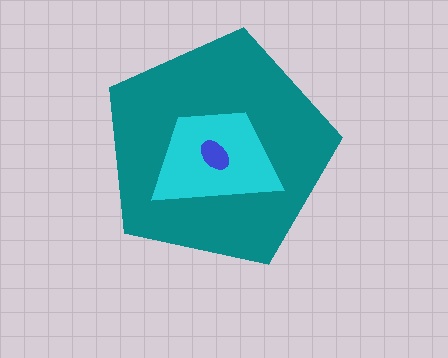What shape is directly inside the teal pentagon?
The cyan trapezoid.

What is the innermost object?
The blue ellipse.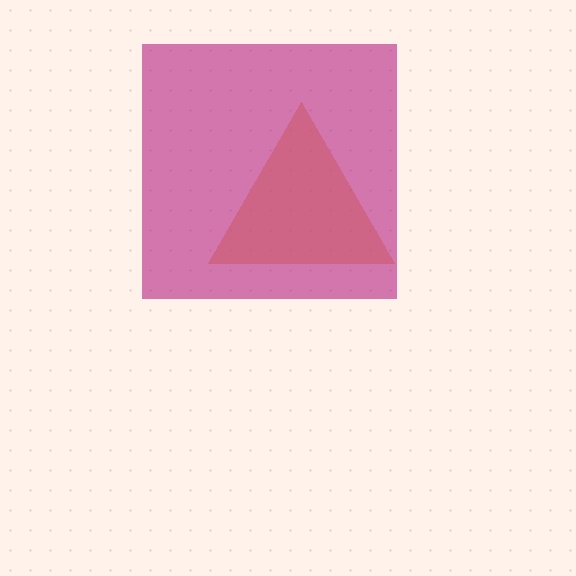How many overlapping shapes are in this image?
There are 2 overlapping shapes in the image.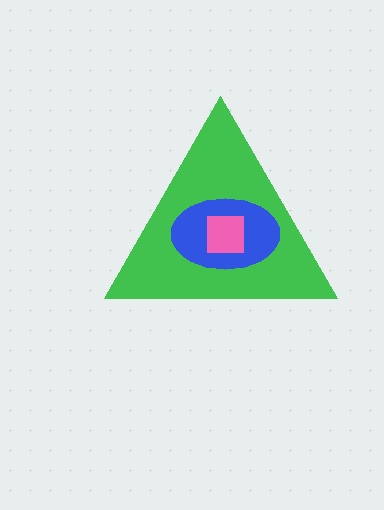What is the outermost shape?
The green triangle.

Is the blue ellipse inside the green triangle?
Yes.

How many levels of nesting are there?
3.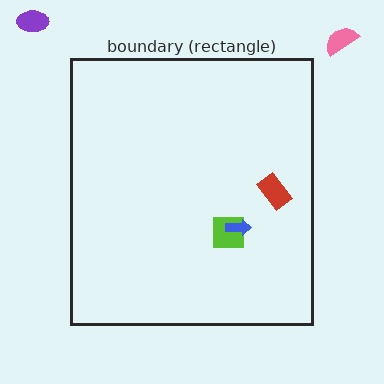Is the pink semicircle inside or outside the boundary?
Outside.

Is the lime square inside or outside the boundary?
Inside.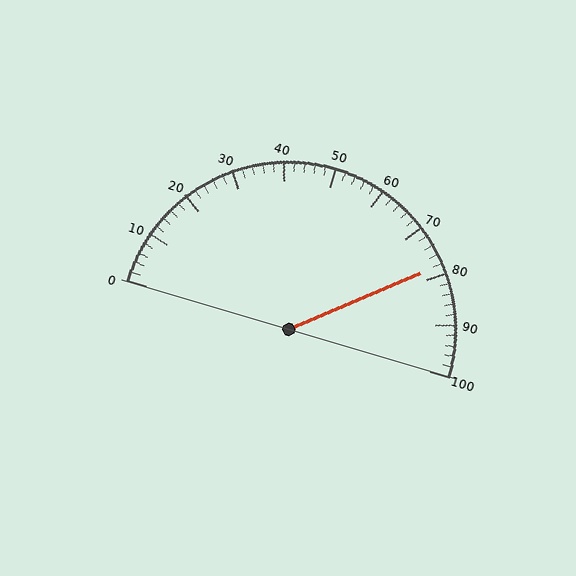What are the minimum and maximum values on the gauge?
The gauge ranges from 0 to 100.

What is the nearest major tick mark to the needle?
The nearest major tick mark is 80.